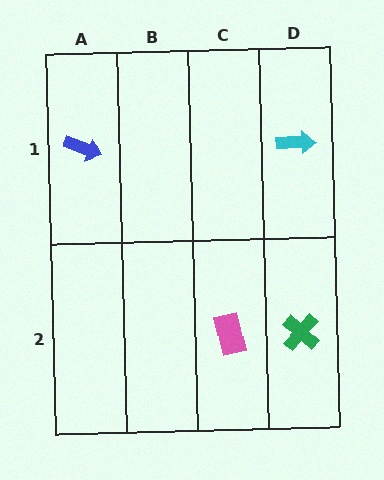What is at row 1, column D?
A cyan arrow.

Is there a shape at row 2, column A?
No, that cell is empty.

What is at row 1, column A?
A blue arrow.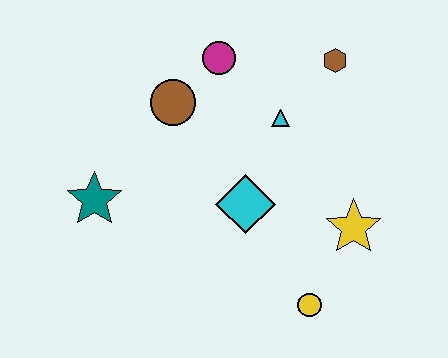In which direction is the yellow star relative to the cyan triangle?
The yellow star is below the cyan triangle.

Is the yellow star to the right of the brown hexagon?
Yes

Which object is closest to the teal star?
The brown circle is closest to the teal star.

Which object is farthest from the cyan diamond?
The brown hexagon is farthest from the cyan diamond.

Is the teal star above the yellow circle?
Yes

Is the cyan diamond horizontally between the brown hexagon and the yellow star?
No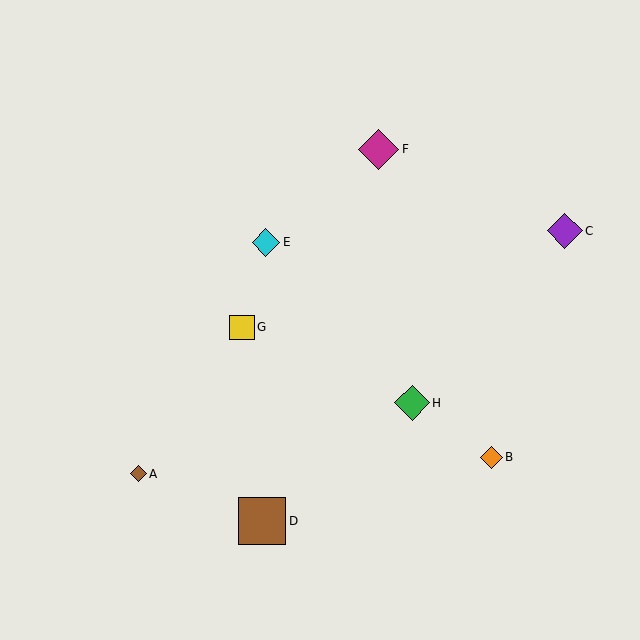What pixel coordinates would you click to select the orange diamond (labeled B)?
Click at (491, 457) to select the orange diamond B.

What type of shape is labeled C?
Shape C is a purple diamond.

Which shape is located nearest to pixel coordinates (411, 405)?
The green diamond (labeled H) at (412, 403) is nearest to that location.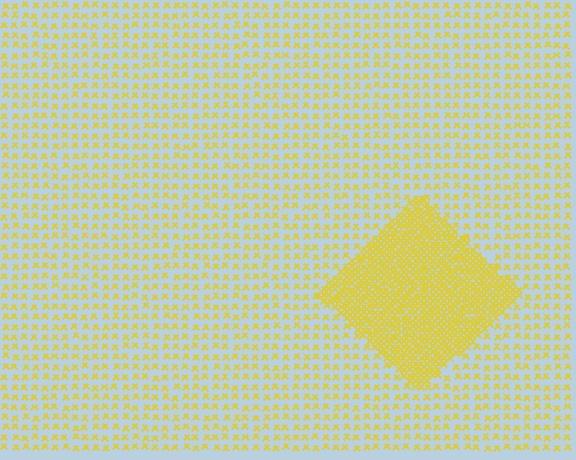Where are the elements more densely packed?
The elements are more densely packed inside the diamond boundary.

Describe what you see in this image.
The image contains small yellow elements arranged at two different densities. A diamond-shaped region is visible where the elements are more densely packed than the surrounding area.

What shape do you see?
I see a diamond.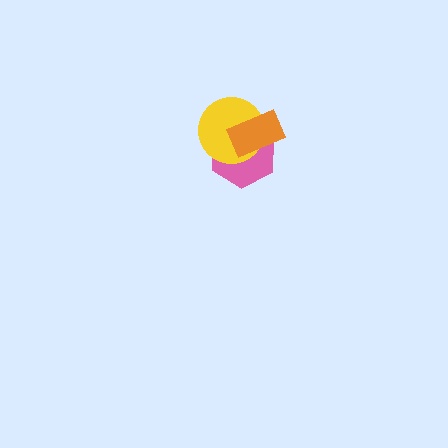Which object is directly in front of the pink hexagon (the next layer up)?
The yellow circle is directly in front of the pink hexagon.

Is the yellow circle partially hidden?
Yes, it is partially covered by another shape.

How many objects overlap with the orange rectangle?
2 objects overlap with the orange rectangle.